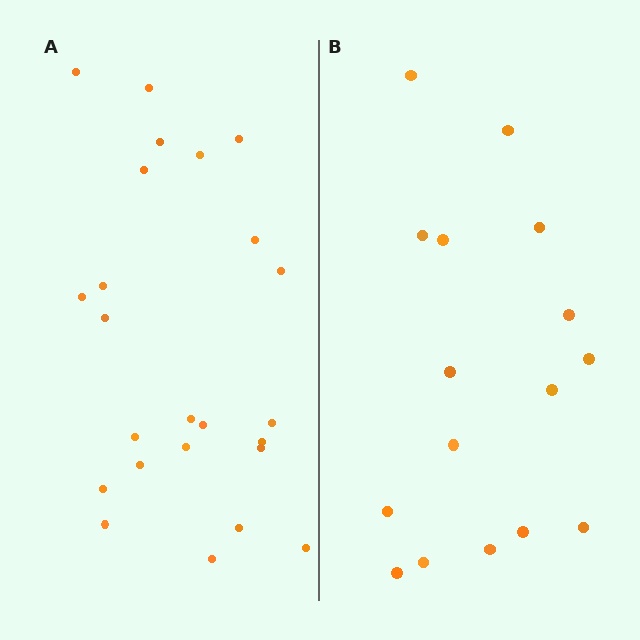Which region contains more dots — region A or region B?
Region A (the left region) has more dots.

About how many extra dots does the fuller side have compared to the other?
Region A has roughly 8 or so more dots than region B.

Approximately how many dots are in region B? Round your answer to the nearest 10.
About 20 dots. (The exact count is 16, which rounds to 20.)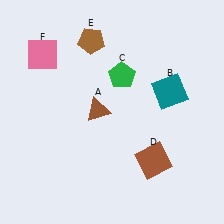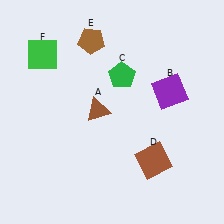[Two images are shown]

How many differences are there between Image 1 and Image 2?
There are 2 differences between the two images.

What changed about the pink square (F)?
In Image 1, F is pink. In Image 2, it changed to green.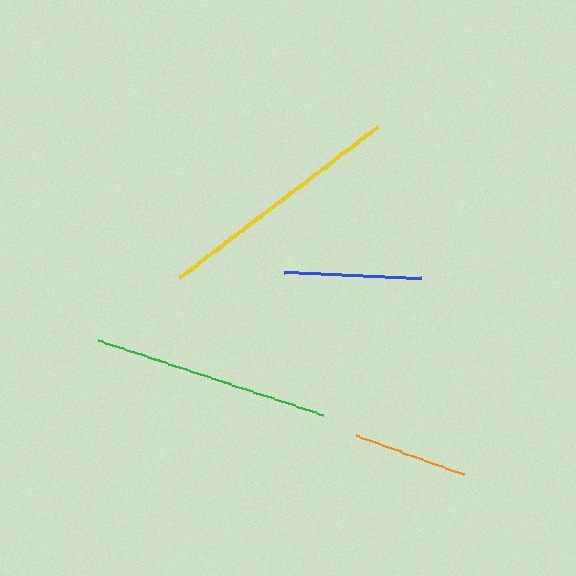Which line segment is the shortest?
The orange line is the shortest at approximately 114 pixels.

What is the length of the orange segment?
The orange segment is approximately 114 pixels long.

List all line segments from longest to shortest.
From longest to shortest: yellow, green, blue, orange.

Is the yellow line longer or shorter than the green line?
The yellow line is longer than the green line.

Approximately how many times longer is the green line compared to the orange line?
The green line is approximately 2.1 times the length of the orange line.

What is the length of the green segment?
The green segment is approximately 236 pixels long.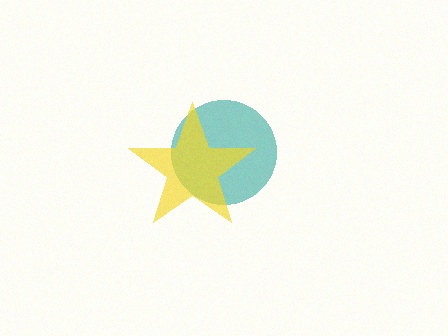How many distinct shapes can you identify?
There are 2 distinct shapes: a teal circle, a yellow star.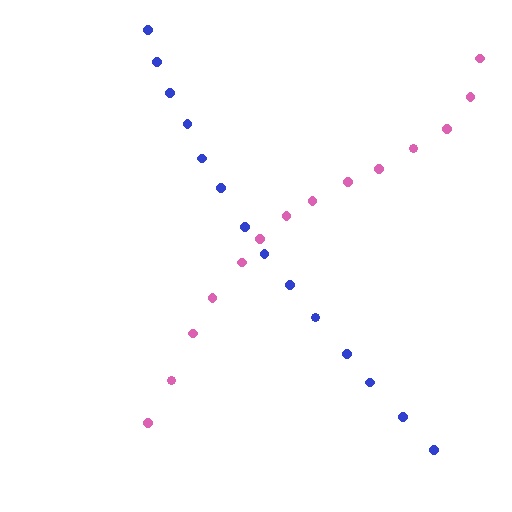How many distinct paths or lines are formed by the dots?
There are 2 distinct paths.